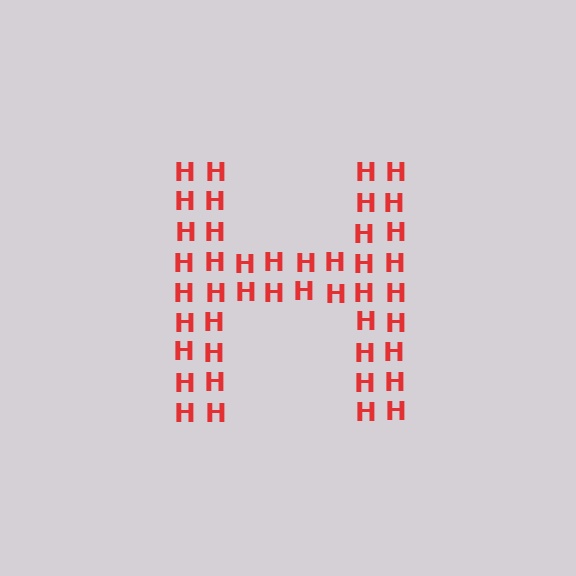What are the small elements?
The small elements are letter H's.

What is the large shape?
The large shape is the letter H.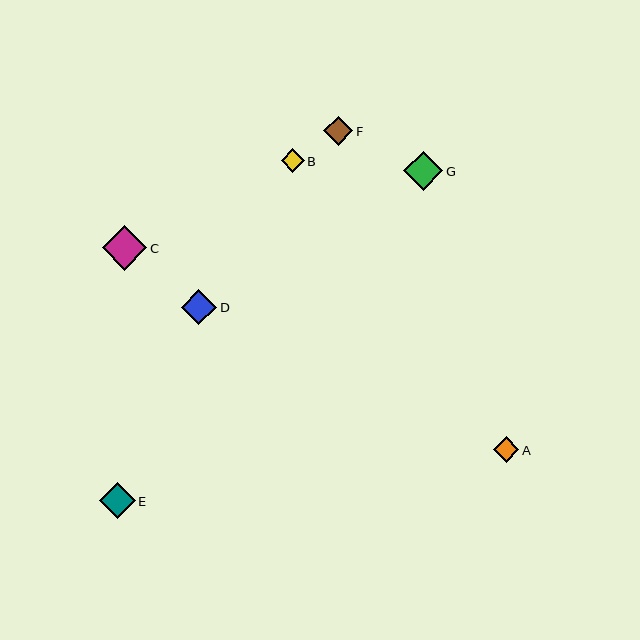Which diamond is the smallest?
Diamond B is the smallest with a size of approximately 23 pixels.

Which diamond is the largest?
Diamond C is the largest with a size of approximately 44 pixels.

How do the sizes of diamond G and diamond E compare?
Diamond G and diamond E are approximately the same size.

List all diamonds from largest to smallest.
From largest to smallest: C, G, E, D, F, A, B.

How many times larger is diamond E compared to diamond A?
Diamond E is approximately 1.4 times the size of diamond A.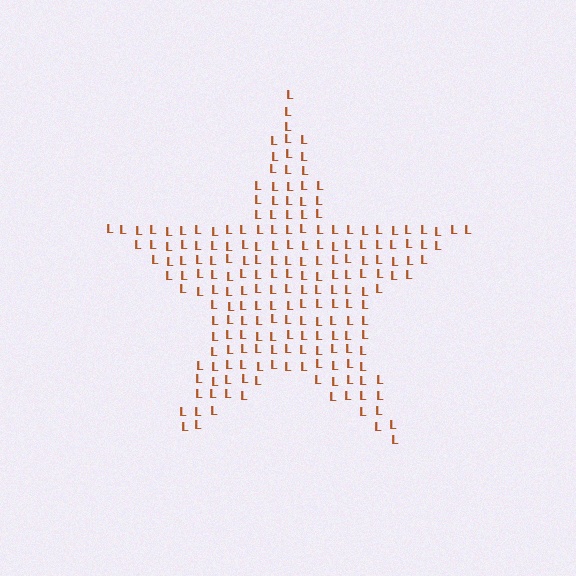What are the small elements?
The small elements are letter L's.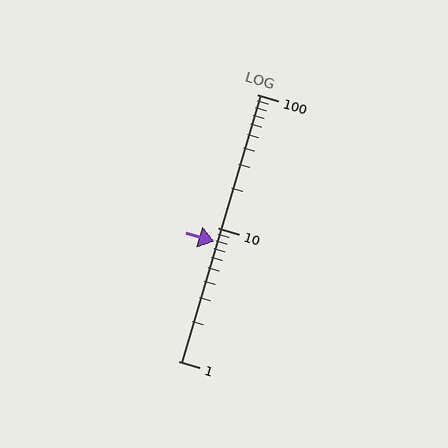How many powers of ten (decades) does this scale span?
The scale spans 2 decades, from 1 to 100.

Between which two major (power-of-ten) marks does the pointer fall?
The pointer is between 1 and 10.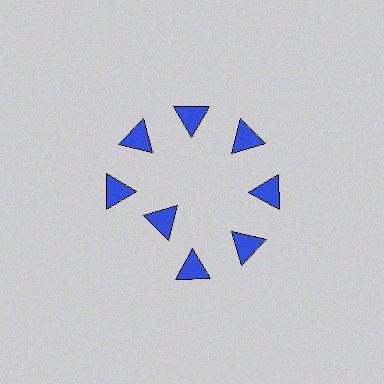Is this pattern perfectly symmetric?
No. The 8 blue triangles are arranged in a ring, but one element near the 8 o'clock position is pulled inward toward the center, breaking the 8-fold rotational symmetry.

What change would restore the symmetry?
The symmetry would be restored by moving it outward, back onto the ring so that all 8 triangles sit at equal angles and equal distance from the center.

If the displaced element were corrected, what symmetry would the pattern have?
It would have 8-fold rotational symmetry — the pattern would map onto itself every 45 degrees.